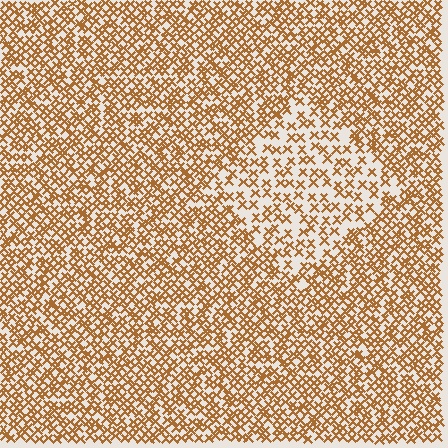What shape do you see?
I see a diamond.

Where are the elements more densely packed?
The elements are more densely packed outside the diamond boundary.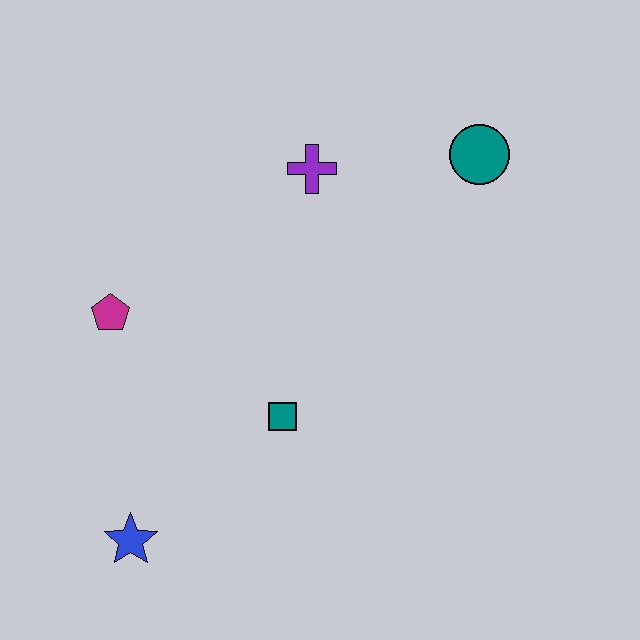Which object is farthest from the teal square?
The teal circle is farthest from the teal square.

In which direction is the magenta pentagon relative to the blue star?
The magenta pentagon is above the blue star.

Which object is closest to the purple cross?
The teal circle is closest to the purple cross.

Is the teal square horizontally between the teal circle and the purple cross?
No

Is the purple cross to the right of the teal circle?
No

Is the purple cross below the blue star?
No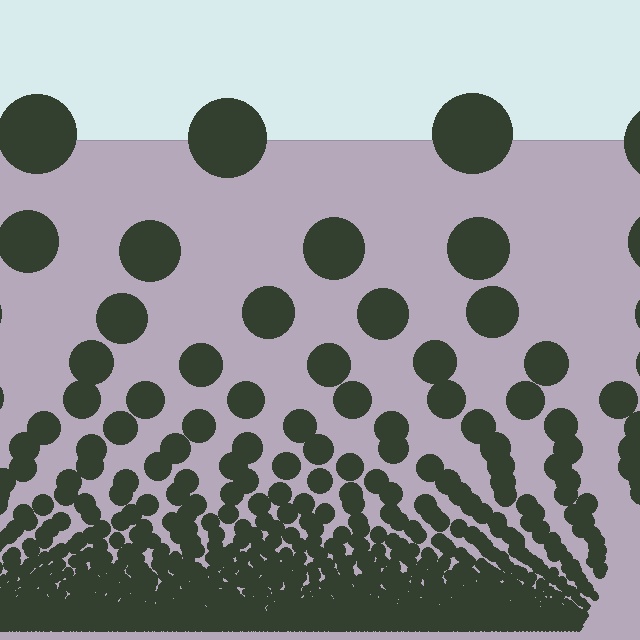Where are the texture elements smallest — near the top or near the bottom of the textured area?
Near the bottom.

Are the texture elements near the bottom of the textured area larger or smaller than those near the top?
Smaller. The gradient is inverted — elements near the bottom are smaller and denser.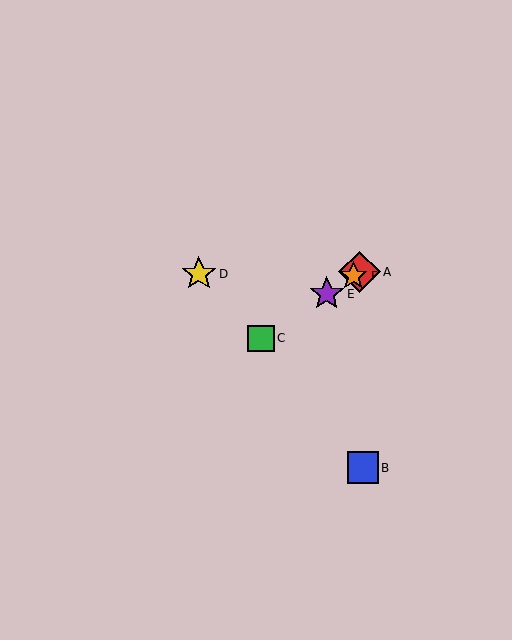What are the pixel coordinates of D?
Object D is at (199, 274).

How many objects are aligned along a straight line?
4 objects (A, C, E, F) are aligned along a straight line.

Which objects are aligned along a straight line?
Objects A, C, E, F are aligned along a straight line.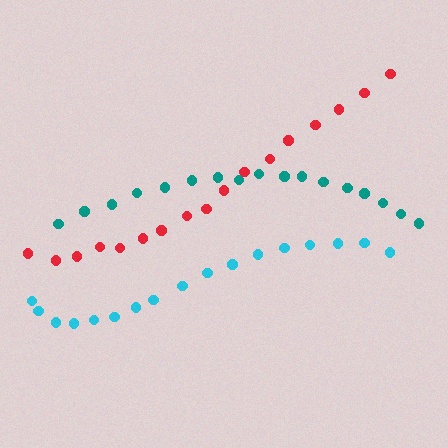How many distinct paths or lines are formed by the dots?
There are 3 distinct paths.